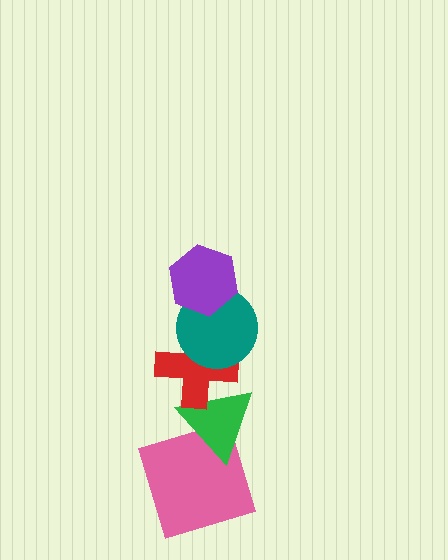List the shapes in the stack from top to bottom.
From top to bottom: the purple hexagon, the teal circle, the red cross, the green triangle, the pink square.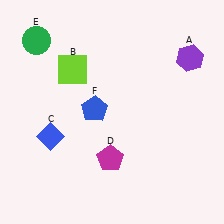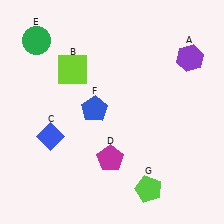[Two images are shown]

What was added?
A lime pentagon (G) was added in Image 2.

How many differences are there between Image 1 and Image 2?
There is 1 difference between the two images.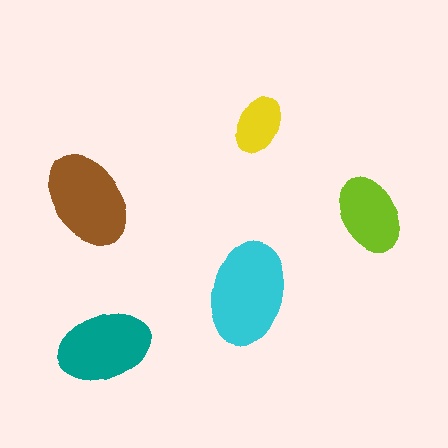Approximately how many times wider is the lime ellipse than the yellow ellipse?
About 1.5 times wider.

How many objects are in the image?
There are 5 objects in the image.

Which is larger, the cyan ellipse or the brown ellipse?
The cyan one.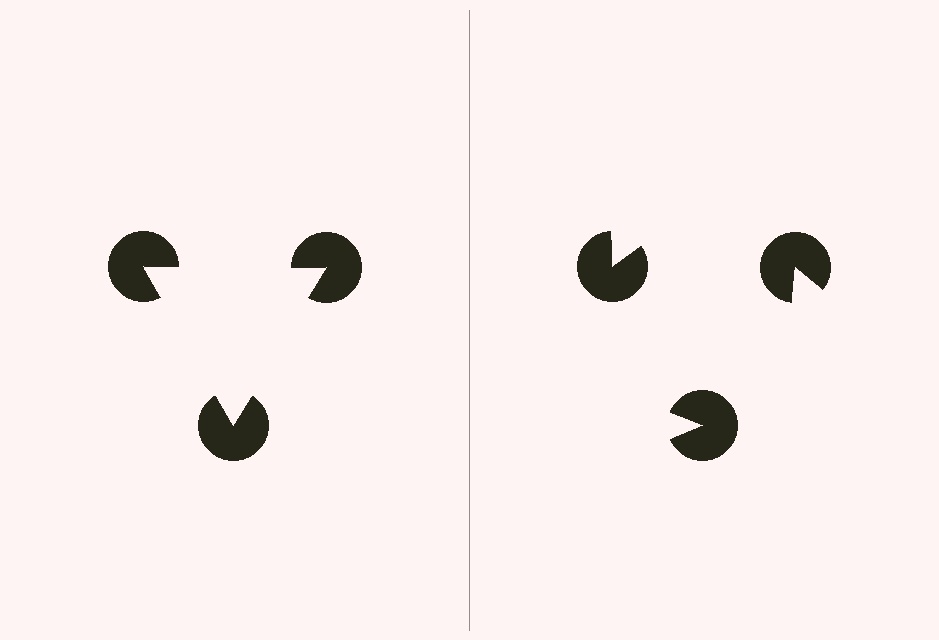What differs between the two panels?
The pac-man discs are positioned identically on both sides; only the wedge orientations differ. On the left they align to a triangle; on the right they are misaligned.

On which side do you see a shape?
An illusory triangle appears on the left side. On the right side the wedge cuts are rotated, so no coherent shape forms.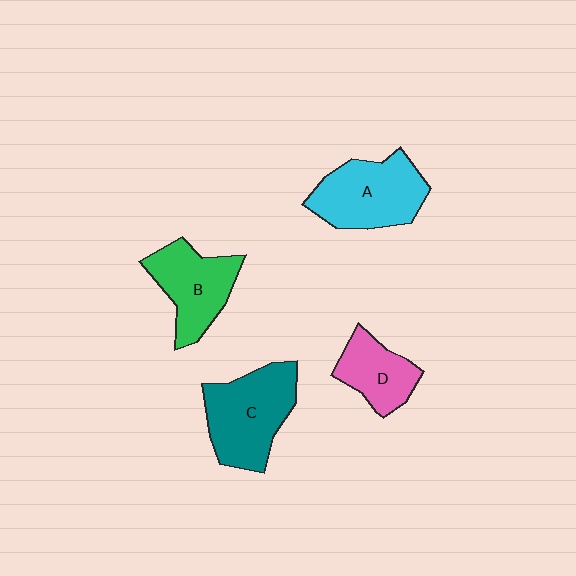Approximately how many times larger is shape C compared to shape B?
Approximately 1.2 times.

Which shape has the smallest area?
Shape D (pink).